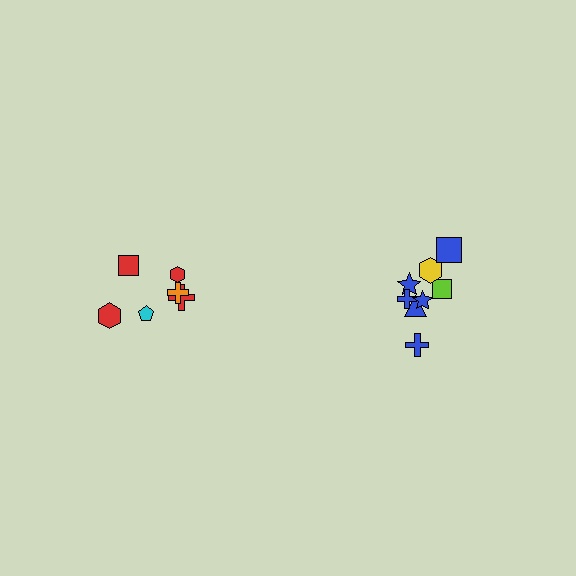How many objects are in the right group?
There are 8 objects.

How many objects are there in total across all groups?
There are 14 objects.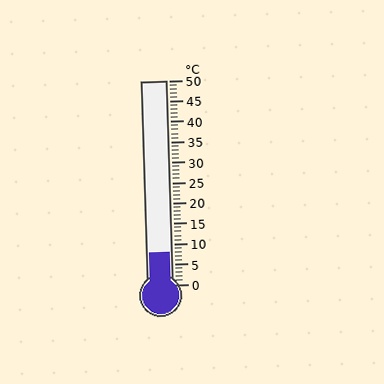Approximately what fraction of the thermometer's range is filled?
The thermometer is filled to approximately 15% of its range.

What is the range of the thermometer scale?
The thermometer scale ranges from 0°C to 50°C.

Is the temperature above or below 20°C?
The temperature is below 20°C.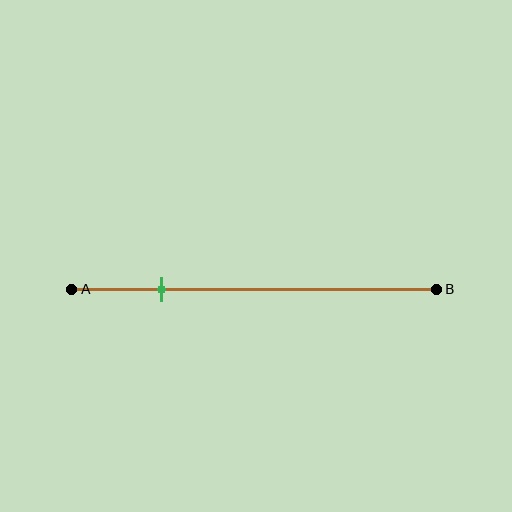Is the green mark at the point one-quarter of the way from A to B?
Yes, the mark is approximately at the one-quarter point.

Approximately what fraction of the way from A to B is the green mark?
The green mark is approximately 25% of the way from A to B.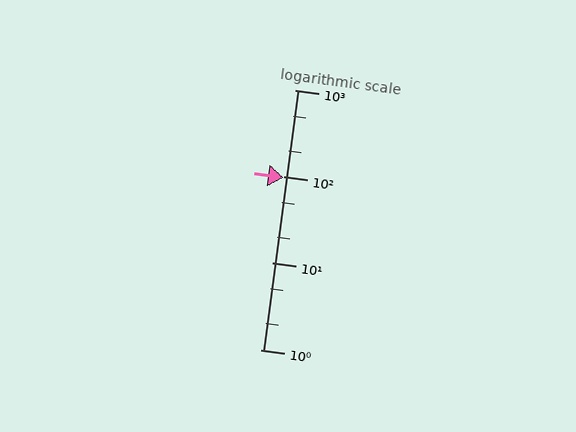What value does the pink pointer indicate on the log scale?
The pointer indicates approximately 96.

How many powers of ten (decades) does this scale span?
The scale spans 3 decades, from 1 to 1000.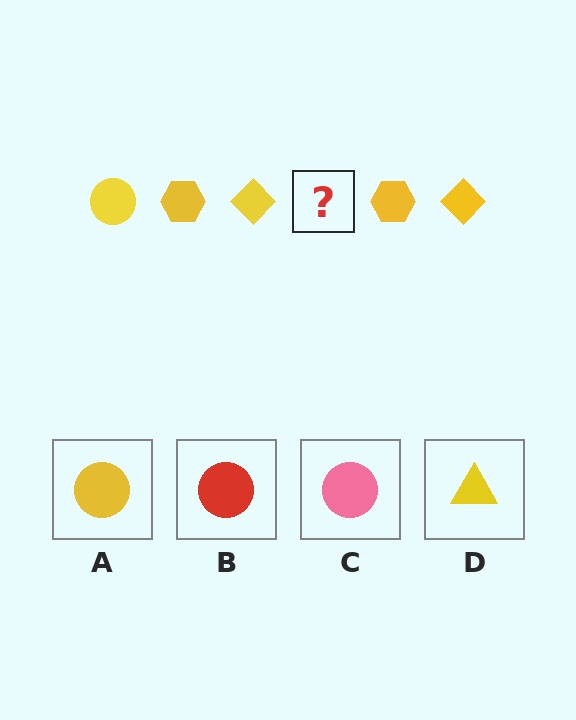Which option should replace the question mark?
Option A.